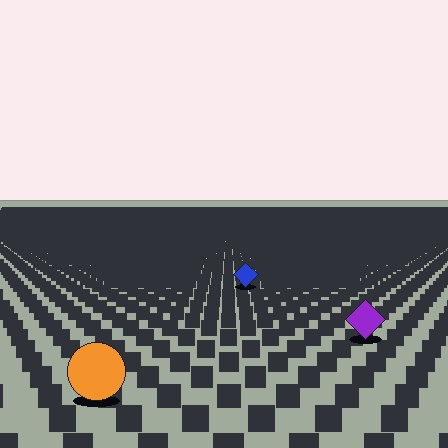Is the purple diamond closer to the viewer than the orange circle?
No. The orange circle is closer — you can tell from the texture gradient: the ground texture is coarser near it.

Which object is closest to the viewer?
The orange circle is closest. The texture marks near it are larger and more spread out.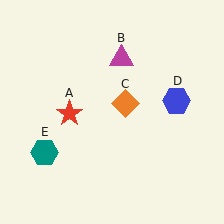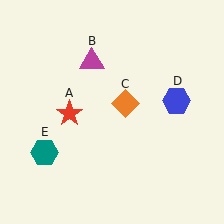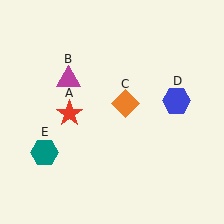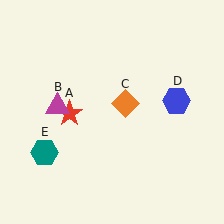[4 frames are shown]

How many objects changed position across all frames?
1 object changed position: magenta triangle (object B).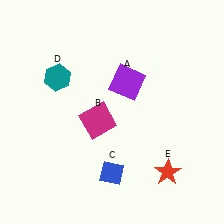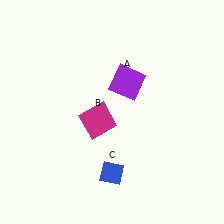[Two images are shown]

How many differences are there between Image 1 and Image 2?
There are 2 differences between the two images.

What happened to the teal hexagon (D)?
The teal hexagon (D) was removed in Image 2. It was in the top-left area of Image 1.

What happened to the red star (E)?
The red star (E) was removed in Image 2. It was in the bottom-right area of Image 1.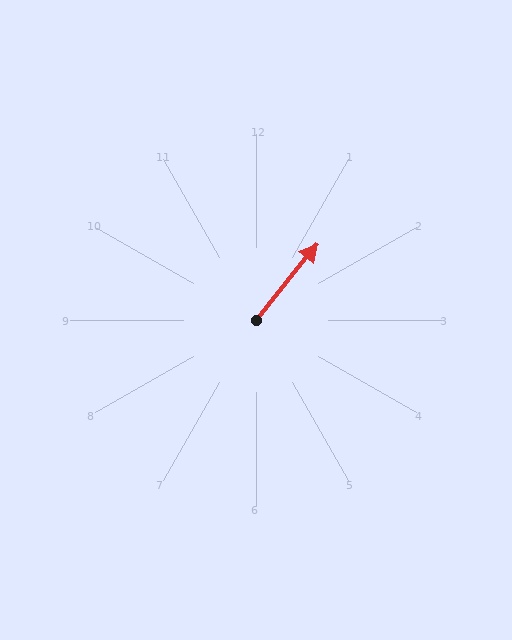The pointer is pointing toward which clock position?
Roughly 1 o'clock.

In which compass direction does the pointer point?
Northeast.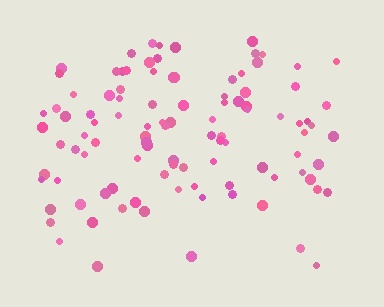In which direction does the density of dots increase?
From bottom to top, with the top side densest.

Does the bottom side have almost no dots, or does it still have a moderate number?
Still a moderate number, just noticeably fewer than the top.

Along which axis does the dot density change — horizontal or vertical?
Vertical.